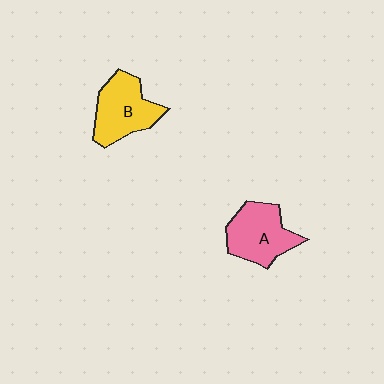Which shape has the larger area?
Shape B (yellow).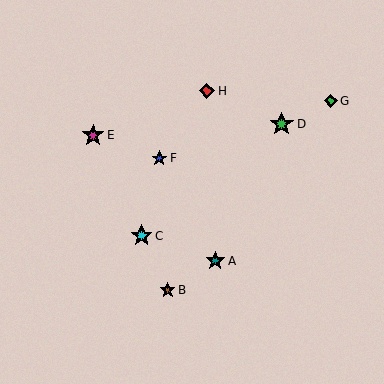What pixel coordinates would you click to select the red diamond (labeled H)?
Click at (207, 91) to select the red diamond H.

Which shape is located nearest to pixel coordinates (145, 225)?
The cyan star (labeled C) at (142, 236) is nearest to that location.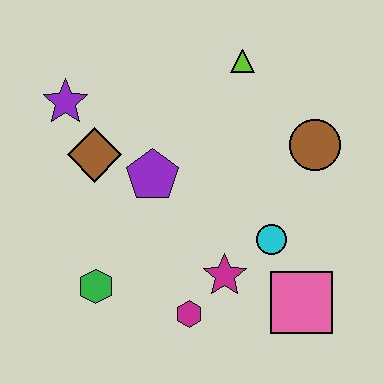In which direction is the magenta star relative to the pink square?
The magenta star is to the left of the pink square.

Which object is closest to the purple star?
The brown diamond is closest to the purple star.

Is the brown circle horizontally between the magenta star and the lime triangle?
No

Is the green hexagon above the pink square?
Yes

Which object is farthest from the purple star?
The pink square is farthest from the purple star.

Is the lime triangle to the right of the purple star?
Yes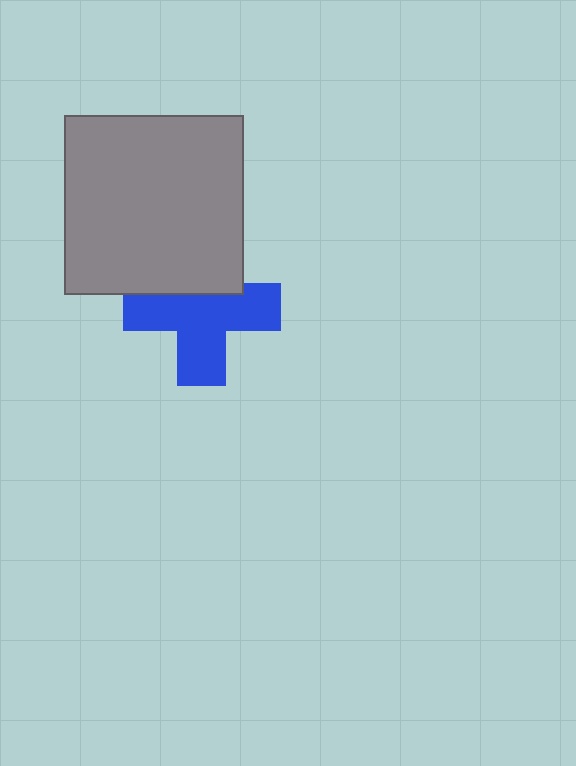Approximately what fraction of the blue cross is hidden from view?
Roughly 32% of the blue cross is hidden behind the gray square.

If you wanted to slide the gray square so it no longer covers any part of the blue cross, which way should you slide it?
Slide it up — that is the most direct way to separate the two shapes.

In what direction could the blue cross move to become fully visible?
The blue cross could move down. That would shift it out from behind the gray square entirely.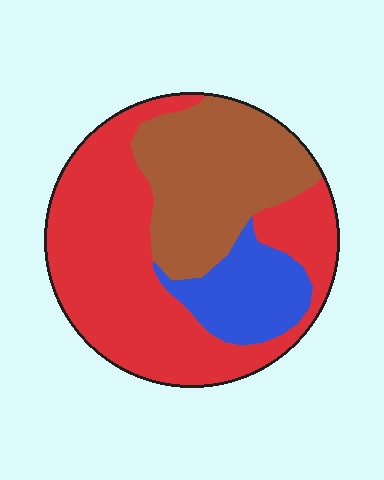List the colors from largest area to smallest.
From largest to smallest: red, brown, blue.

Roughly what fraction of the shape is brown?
Brown takes up about one third (1/3) of the shape.